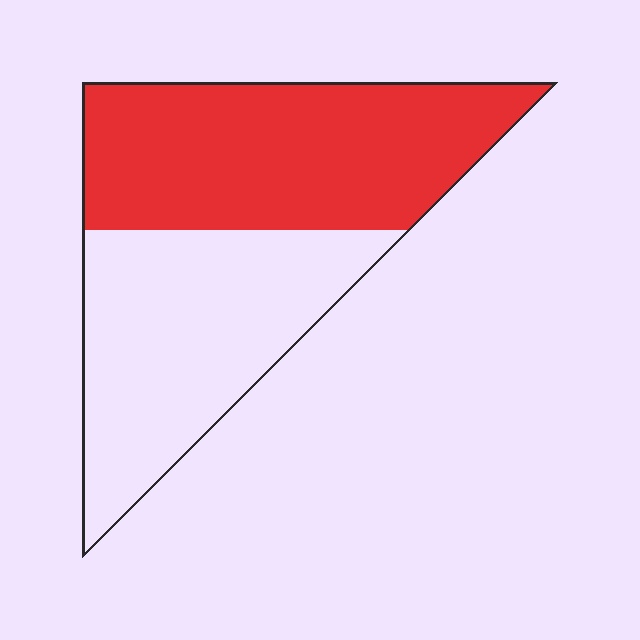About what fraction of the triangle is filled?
About one half (1/2).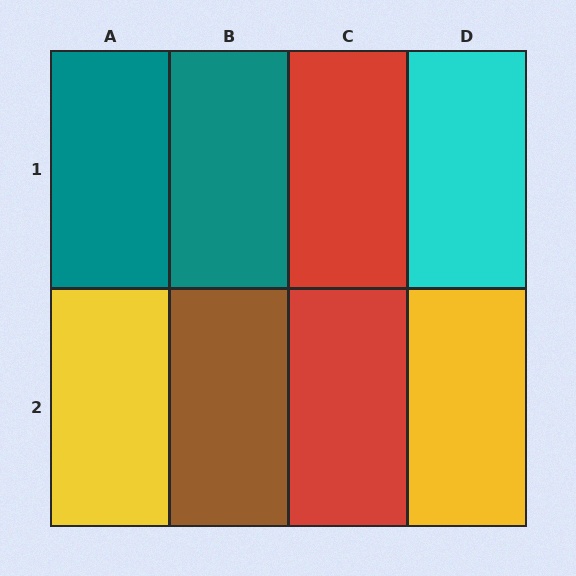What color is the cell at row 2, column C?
Red.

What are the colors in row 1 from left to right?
Teal, teal, red, cyan.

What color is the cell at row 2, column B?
Brown.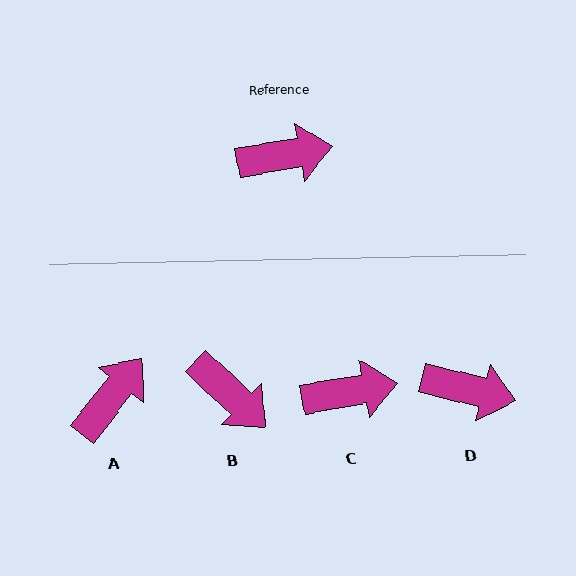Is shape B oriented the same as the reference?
No, it is off by about 54 degrees.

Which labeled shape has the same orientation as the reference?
C.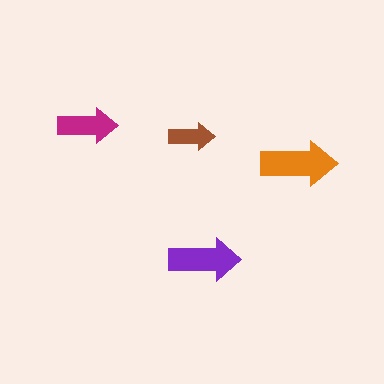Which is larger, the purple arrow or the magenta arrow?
The purple one.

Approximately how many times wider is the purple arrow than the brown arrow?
About 1.5 times wider.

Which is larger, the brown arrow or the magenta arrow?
The magenta one.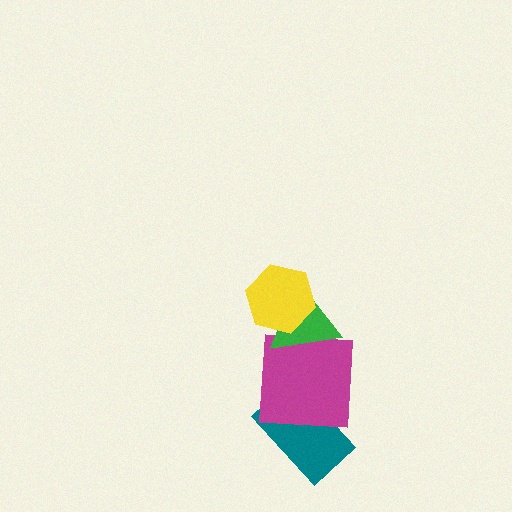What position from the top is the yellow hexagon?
The yellow hexagon is 1st from the top.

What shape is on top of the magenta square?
The green triangle is on top of the magenta square.